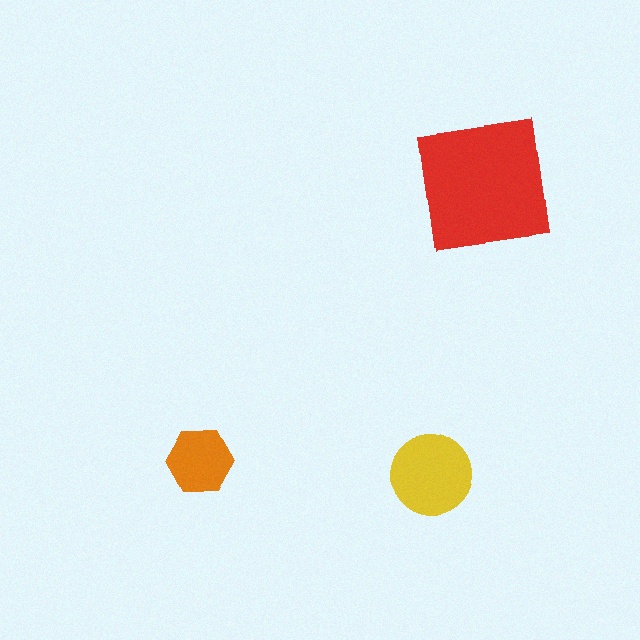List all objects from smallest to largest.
The orange hexagon, the yellow circle, the red square.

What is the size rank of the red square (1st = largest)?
1st.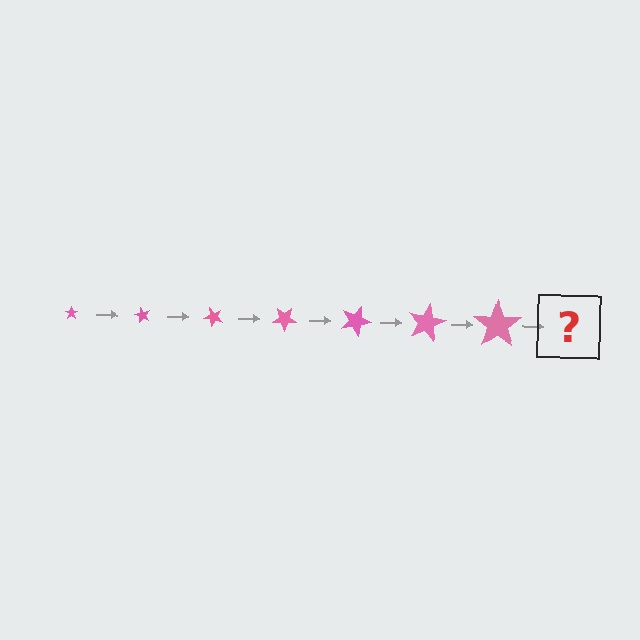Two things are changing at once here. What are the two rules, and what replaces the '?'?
The two rules are that the star grows larger each step and it rotates 60 degrees each step. The '?' should be a star, larger than the previous one and rotated 420 degrees from the start.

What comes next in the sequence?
The next element should be a star, larger than the previous one and rotated 420 degrees from the start.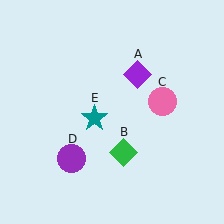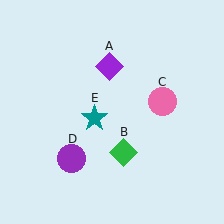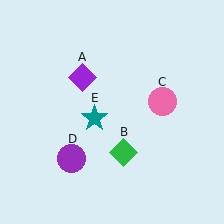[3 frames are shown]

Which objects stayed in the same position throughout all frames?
Green diamond (object B) and pink circle (object C) and purple circle (object D) and teal star (object E) remained stationary.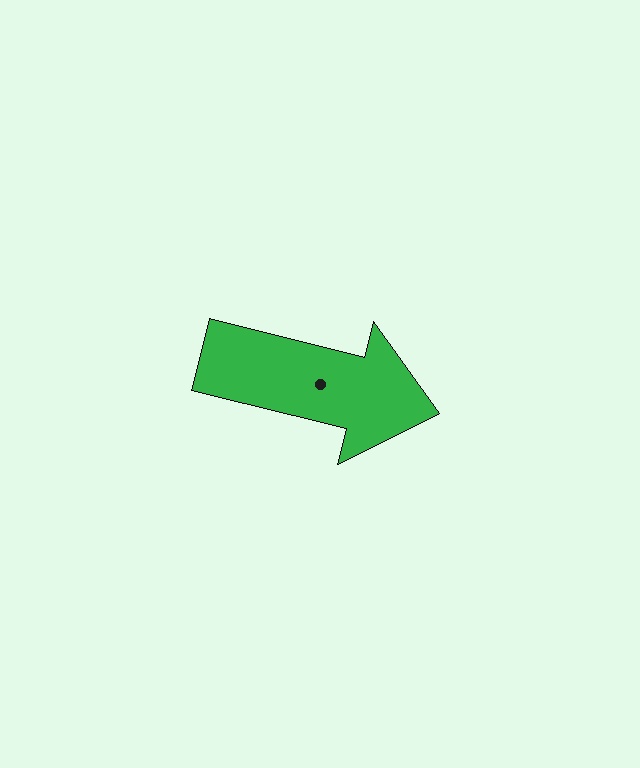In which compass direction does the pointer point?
East.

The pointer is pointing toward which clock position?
Roughly 3 o'clock.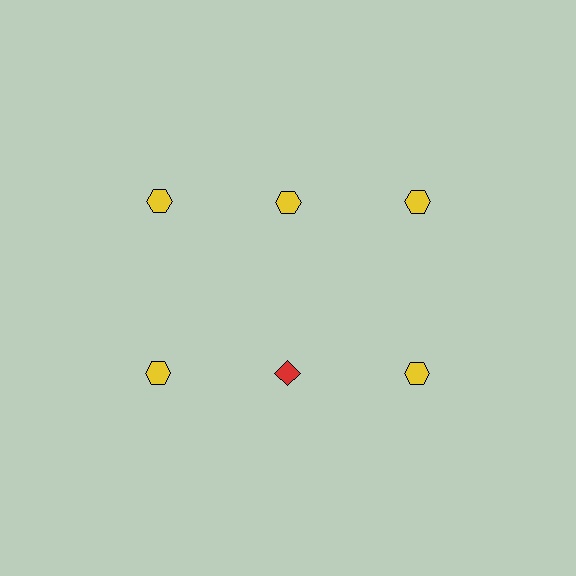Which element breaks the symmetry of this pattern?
The red diamond in the second row, second from left column breaks the symmetry. All other shapes are yellow hexagons.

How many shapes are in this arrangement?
There are 6 shapes arranged in a grid pattern.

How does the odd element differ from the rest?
It differs in both color (red instead of yellow) and shape (diamond instead of hexagon).